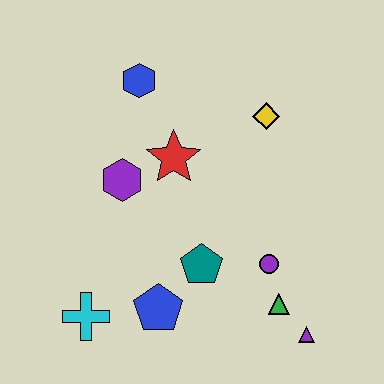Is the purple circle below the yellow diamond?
Yes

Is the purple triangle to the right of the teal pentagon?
Yes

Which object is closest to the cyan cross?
The blue pentagon is closest to the cyan cross.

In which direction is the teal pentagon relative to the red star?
The teal pentagon is below the red star.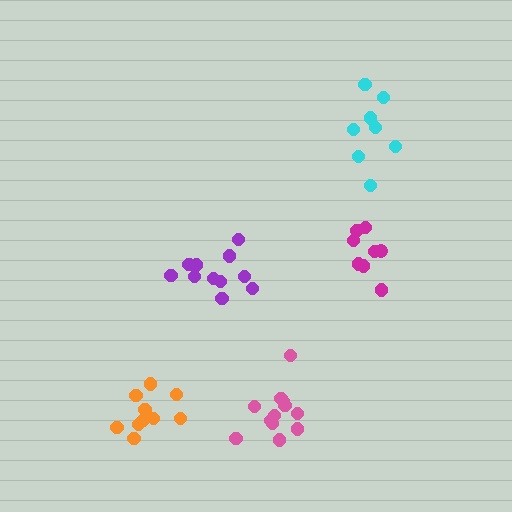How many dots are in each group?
Group 1: 8 dots, Group 2: 11 dots, Group 3: 9 dots, Group 4: 10 dots, Group 5: 12 dots (50 total).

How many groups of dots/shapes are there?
There are 5 groups.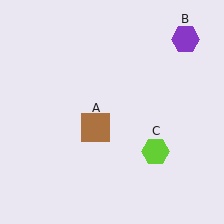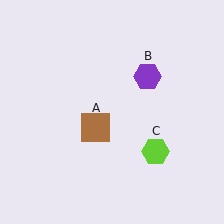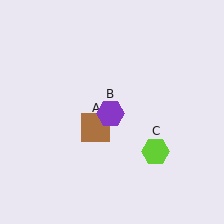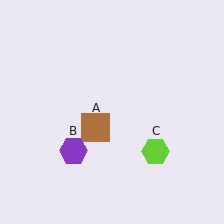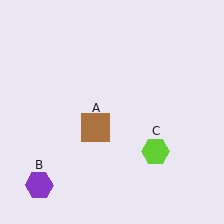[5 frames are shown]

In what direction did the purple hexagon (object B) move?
The purple hexagon (object B) moved down and to the left.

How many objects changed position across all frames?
1 object changed position: purple hexagon (object B).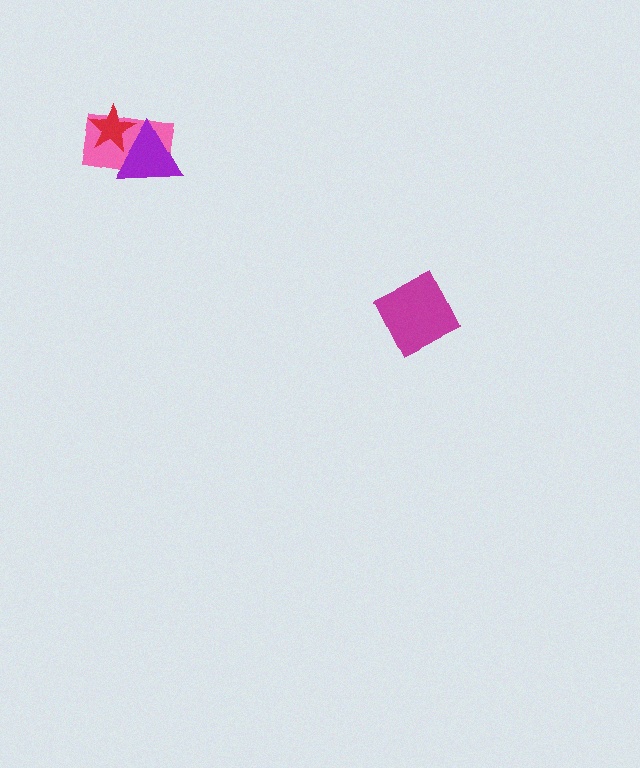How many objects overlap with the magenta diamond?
0 objects overlap with the magenta diamond.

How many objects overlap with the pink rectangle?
2 objects overlap with the pink rectangle.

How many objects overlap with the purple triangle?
2 objects overlap with the purple triangle.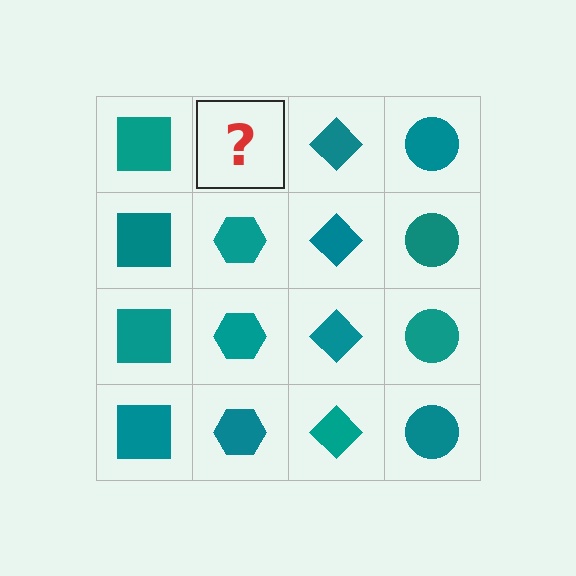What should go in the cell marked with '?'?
The missing cell should contain a teal hexagon.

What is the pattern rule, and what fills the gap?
The rule is that each column has a consistent shape. The gap should be filled with a teal hexagon.